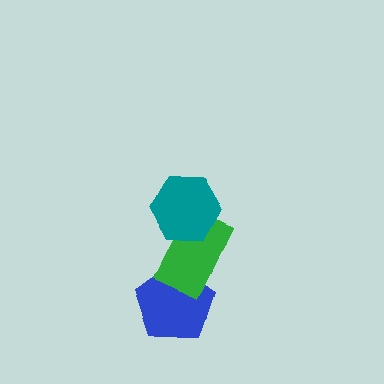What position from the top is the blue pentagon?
The blue pentagon is 3rd from the top.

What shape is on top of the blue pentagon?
The green rectangle is on top of the blue pentagon.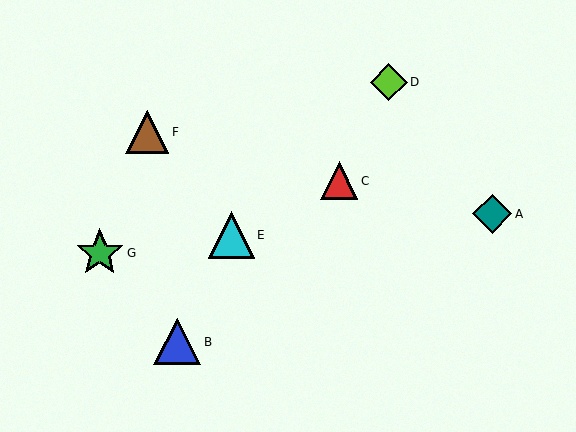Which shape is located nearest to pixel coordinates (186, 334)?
The blue triangle (labeled B) at (177, 342) is nearest to that location.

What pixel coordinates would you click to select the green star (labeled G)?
Click at (100, 253) to select the green star G.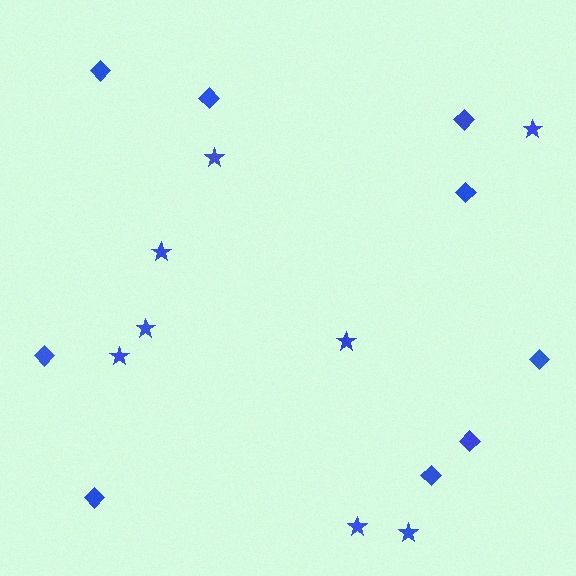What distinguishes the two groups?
There are 2 groups: one group of diamonds (9) and one group of stars (8).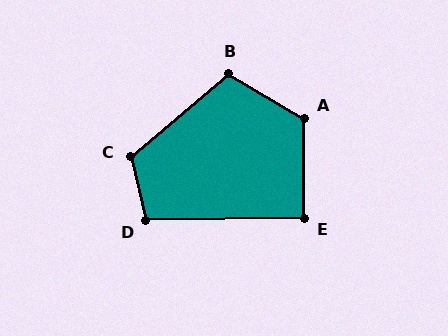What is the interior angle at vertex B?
Approximately 110 degrees (obtuse).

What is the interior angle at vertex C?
Approximately 117 degrees (obtuse).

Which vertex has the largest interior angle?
A, at approximately 120 degrees.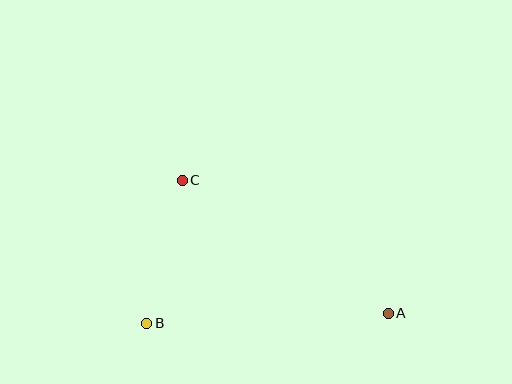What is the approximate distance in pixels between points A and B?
The distance between A and B is approximately 242 pixels.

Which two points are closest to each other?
Points B and C are closest to each other.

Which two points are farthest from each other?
Points A and C are farthest from each other.